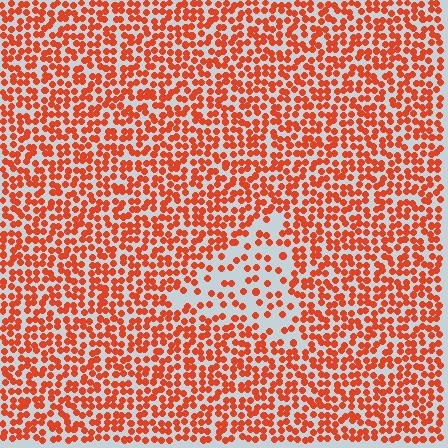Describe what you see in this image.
The image contains small red elements arranged at two different densities. A triangle-shaped region is visible where the elements are less densely packed than the surrounding area.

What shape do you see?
I see a triangle.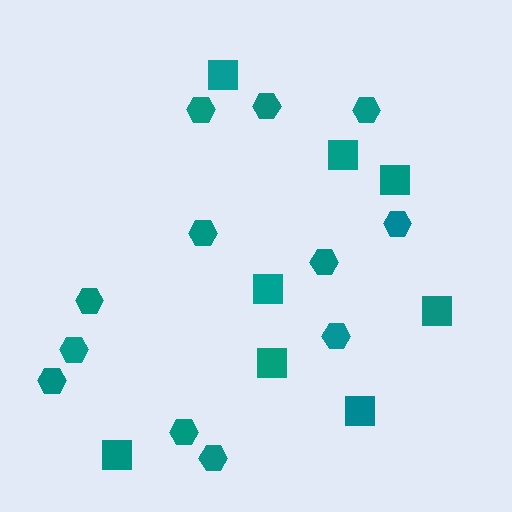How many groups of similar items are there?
There are 2 groups: one group of hexagons (12) and one group of squares (8).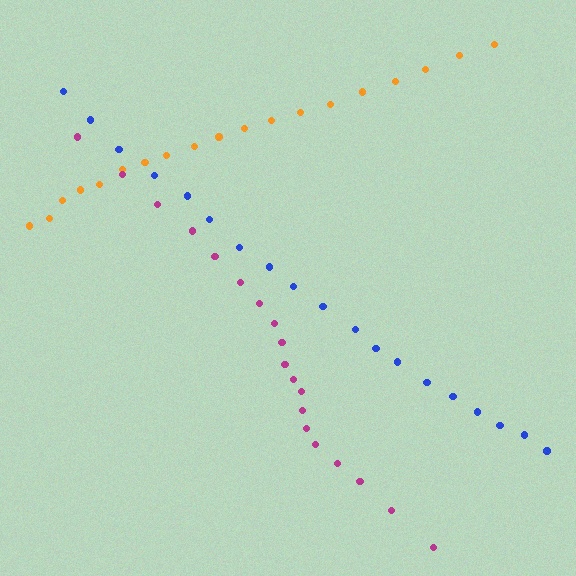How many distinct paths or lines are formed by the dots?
There are 3 distinct paths.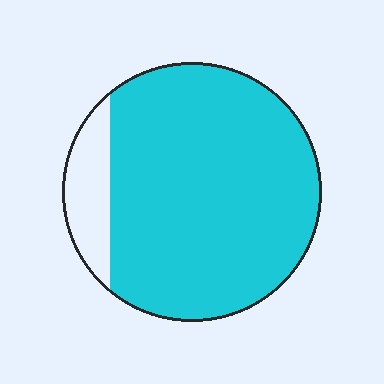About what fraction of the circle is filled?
About seven eighths (7/8).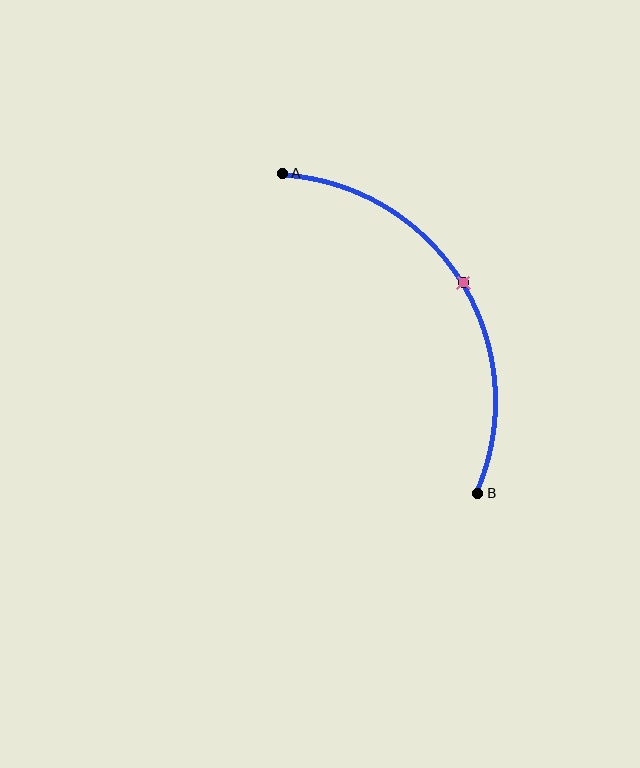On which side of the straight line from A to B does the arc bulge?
The arc bulges to the right of the straight line connecting A and B.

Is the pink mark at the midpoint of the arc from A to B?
Yes. The pink mark lies on the arc at equal arc-length from both A and B — it is the arc midpoint.